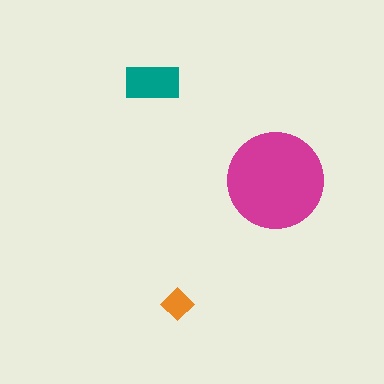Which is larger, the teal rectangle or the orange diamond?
The teal rectangle.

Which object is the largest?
The magenta circle.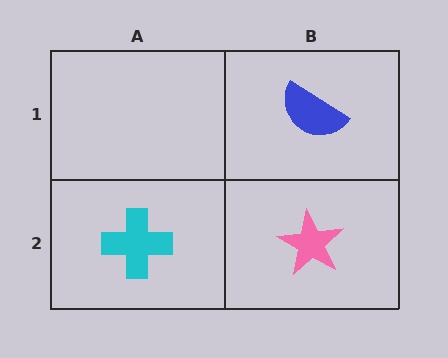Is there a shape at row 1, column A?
No, that cell is empty.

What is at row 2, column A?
A cyan cross.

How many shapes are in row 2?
2 shapes.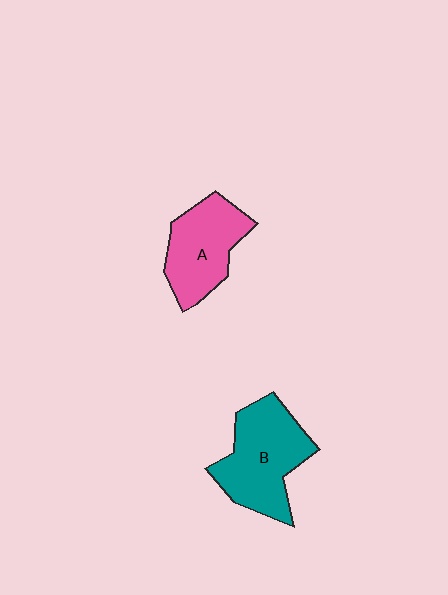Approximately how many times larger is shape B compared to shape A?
Approximately 1.2 times.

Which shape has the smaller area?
Shape A (pink).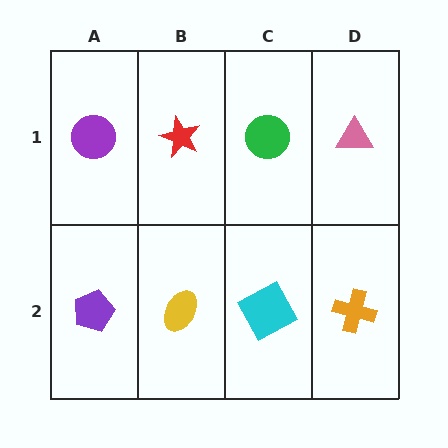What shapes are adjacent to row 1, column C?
A cyan square (row 2, column C), a red star (row 1, column B), a pink triangle (row 1, column D).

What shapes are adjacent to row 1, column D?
An orange cross (row 2, column D), a green circle (row 1, column C).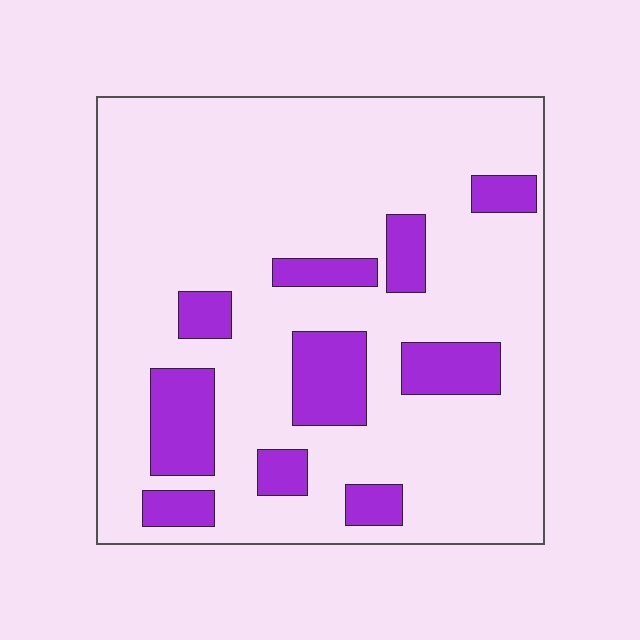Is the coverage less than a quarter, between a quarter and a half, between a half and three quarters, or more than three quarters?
Less than a quarter.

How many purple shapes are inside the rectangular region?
10.